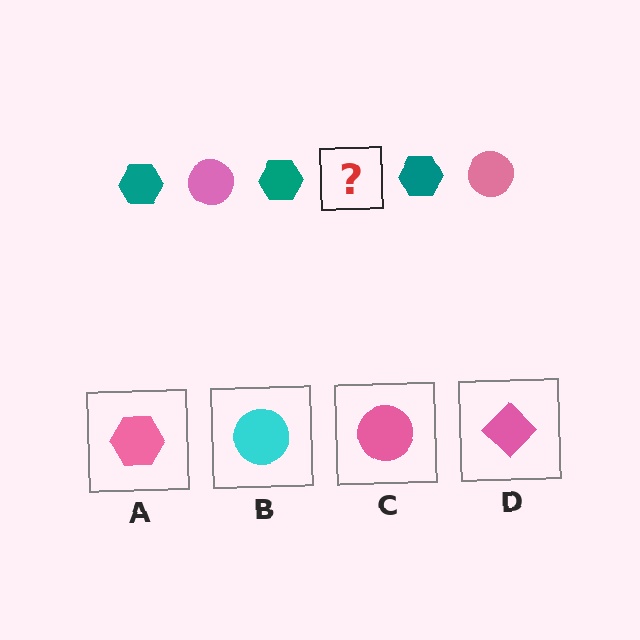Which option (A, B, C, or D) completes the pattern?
C.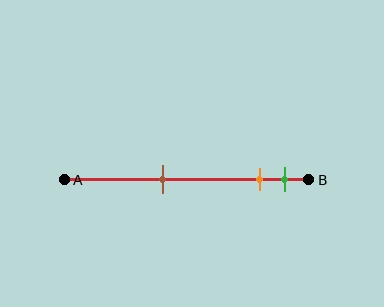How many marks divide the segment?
There are 3 marks dividing the segment.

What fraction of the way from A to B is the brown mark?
The brown mark is approximately 40% (0.4) of the way from A to B.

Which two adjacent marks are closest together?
The orange and green marks are the closest adjacent pair.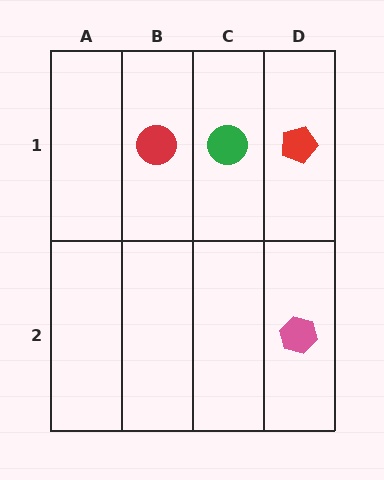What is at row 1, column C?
A green circle.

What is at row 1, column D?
A red pentagon.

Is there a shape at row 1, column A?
No, that cell is empty.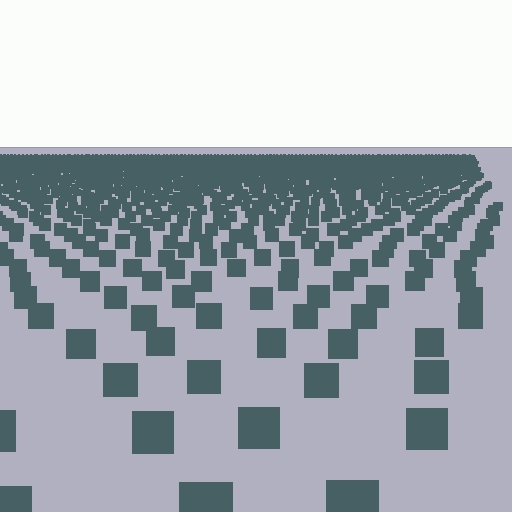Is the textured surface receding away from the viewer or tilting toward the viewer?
The surface is receding away from the viewer. Texture elements get smaller and denser toward the top.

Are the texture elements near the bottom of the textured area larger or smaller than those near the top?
Larger. Near the bottom, elements are closer to the viewer and appear at a bigger on-screen size.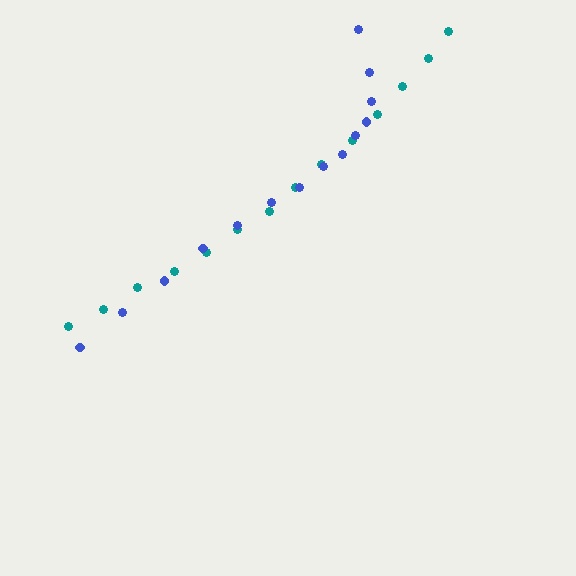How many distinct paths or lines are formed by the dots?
There are 2 distinct paths.